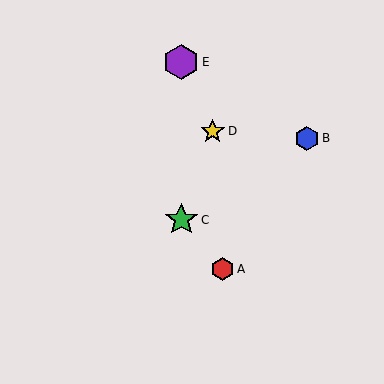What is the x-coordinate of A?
Object A is at x≈222.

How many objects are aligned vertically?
2 objects (C, E) are aligned vertically.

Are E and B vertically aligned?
No, E is at x≈181 and B is at x≈307.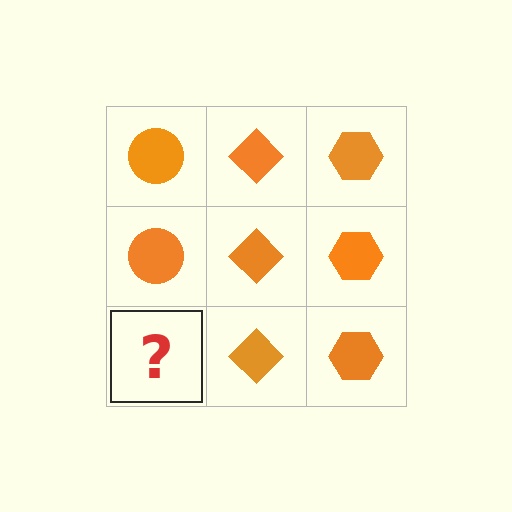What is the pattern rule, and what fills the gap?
The rule is that each column has a consistent shape. The gap should be filled with an orange circle.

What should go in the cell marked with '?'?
The missing cell should contain an orange circle.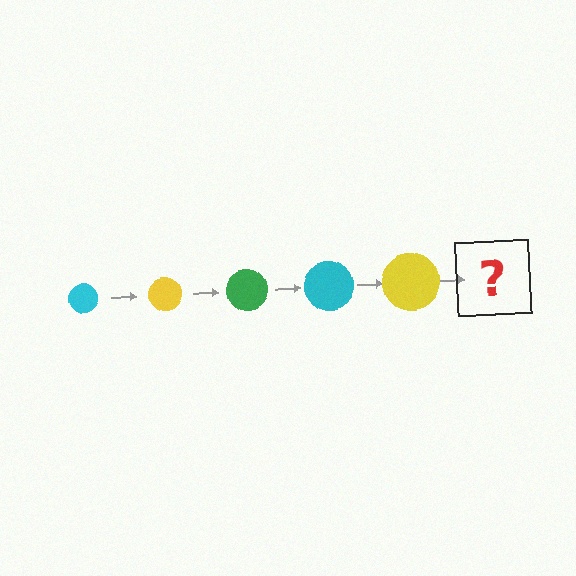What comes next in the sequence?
The next element should be a green circle, larger than the previous one.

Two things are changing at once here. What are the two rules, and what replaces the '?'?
The two rules are that the circle grows larger each step and the color cycles through cyan, yellow, and green. The '?' should be a green circle, larger than the previous one.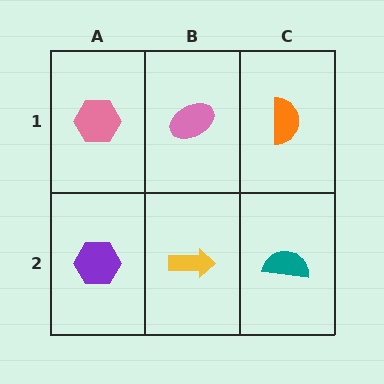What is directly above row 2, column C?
An orange semicircle.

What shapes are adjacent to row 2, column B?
A pink ellipse (row 1, column B), a purple hexagon (row 2, column A), a teal semicircle (row 2, column C).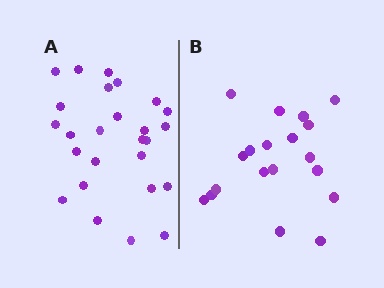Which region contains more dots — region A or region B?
Region A (the left region) has more dots.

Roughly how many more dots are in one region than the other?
Region A has roughly 8 or so more dots than region B.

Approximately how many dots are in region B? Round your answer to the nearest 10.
About 20 dots. (The exact count is 19, which rounds to 20.)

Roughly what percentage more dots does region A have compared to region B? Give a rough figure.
About 35% more.